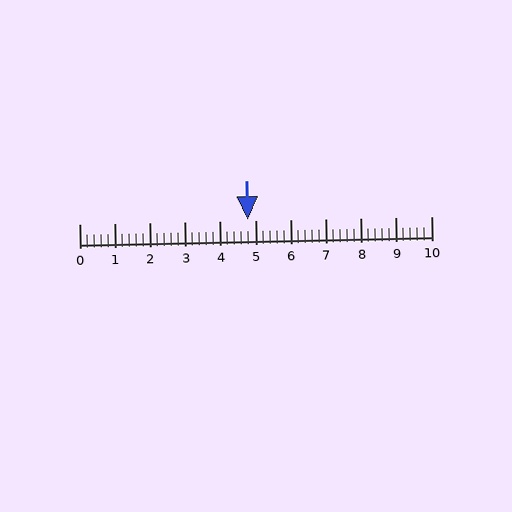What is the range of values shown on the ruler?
The ruler shows values from 0 to 10.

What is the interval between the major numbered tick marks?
The major tick marks are spaced 1 units apart.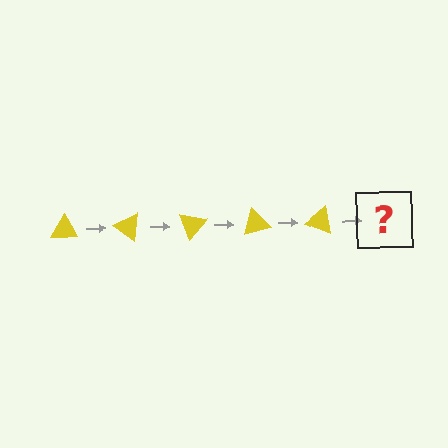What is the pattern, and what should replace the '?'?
The pattern is that the triangle rotates 35 degrees each step. The '?' should be a yellow triangle rotated 175 degrees.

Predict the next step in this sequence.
The next step is a yellow triangle rotated 175 degrees.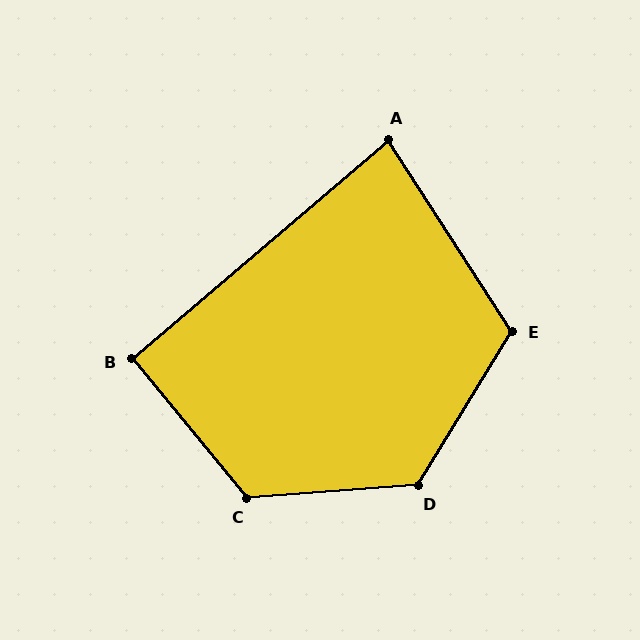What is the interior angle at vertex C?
Approximately 125 degrees (obtuse).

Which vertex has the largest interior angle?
D, at approximately 126 degrees.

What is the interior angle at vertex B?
Approximately 91 degrees (approximately right).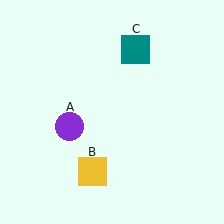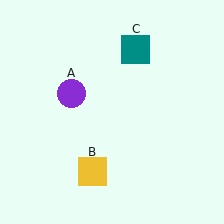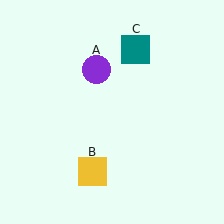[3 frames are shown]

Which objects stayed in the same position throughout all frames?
Yellow square (object B) and teal square (object C) remained stationary.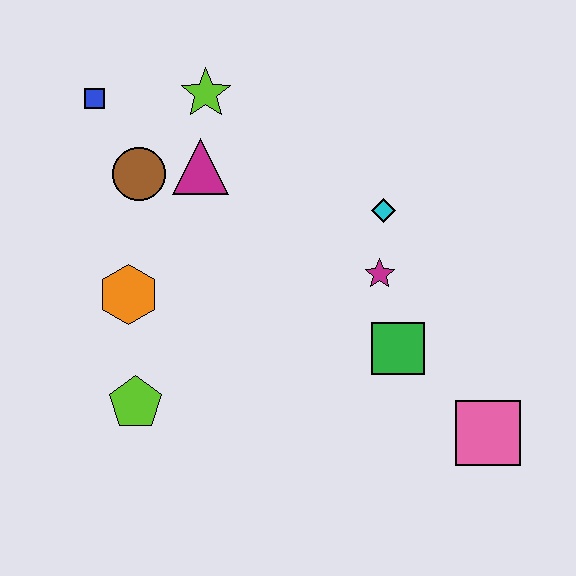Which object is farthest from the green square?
The blue square is farthest from the green square.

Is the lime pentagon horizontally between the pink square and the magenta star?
No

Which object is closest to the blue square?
The brown circle is closest to the blue square.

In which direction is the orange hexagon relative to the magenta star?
The orange hexagon is to the left of the magenta star.